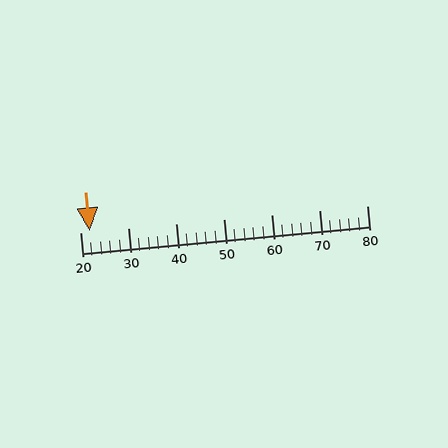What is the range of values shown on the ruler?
The ruler shows values from 20 to 80.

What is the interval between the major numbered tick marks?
The major tick marks are spaced 10 units apart.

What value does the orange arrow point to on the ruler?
The orange arrow points to approximately 22.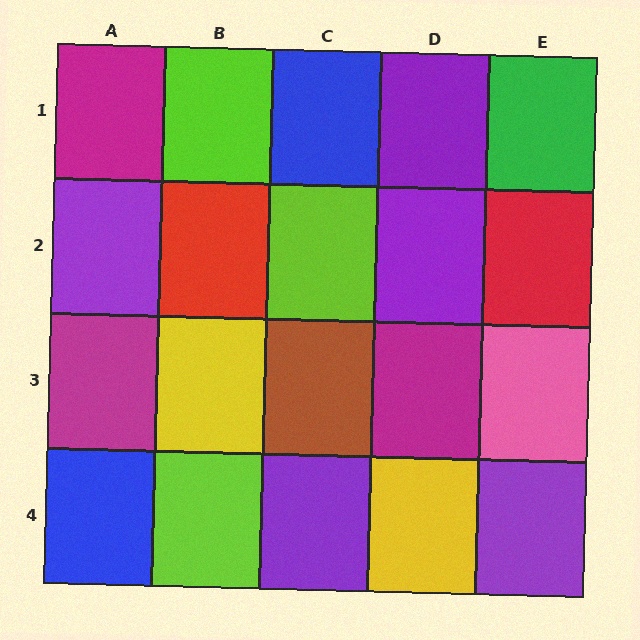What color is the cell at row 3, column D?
Magenta.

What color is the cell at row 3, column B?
Yellow.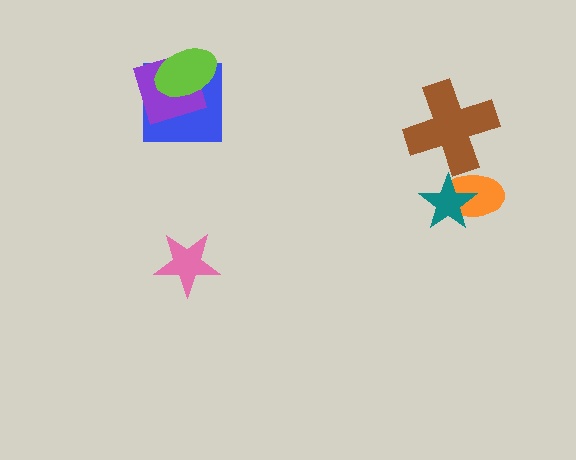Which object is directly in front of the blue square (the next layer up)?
The purple square is directly in front of the blue square.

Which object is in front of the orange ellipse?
The teal star is in front of the orange ellipse.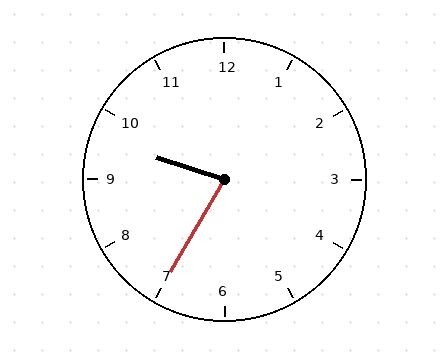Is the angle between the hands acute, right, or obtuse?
It is acute.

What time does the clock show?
9:35.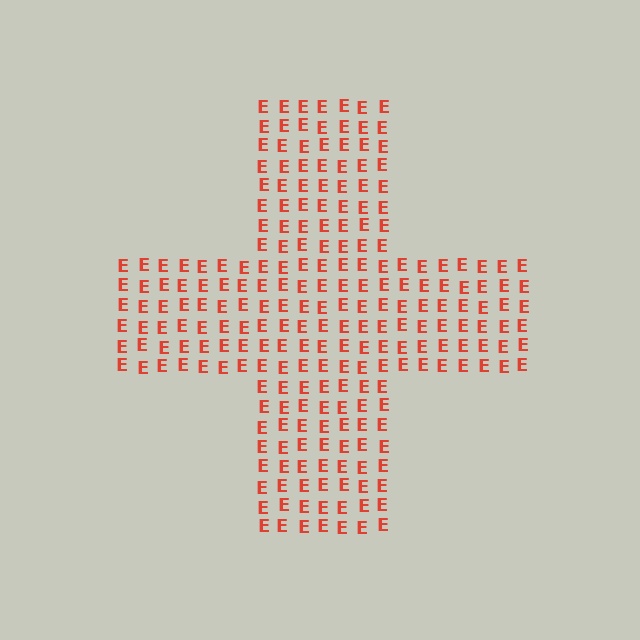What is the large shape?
The large shape is a cross.